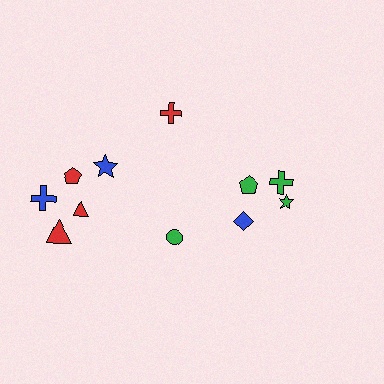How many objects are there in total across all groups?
There are 11 objects.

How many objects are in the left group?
There are 7 objects.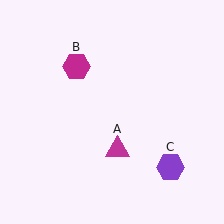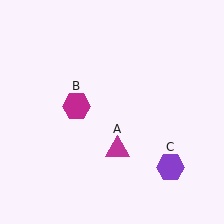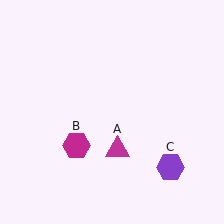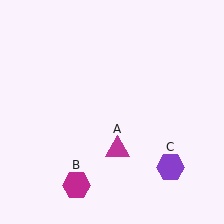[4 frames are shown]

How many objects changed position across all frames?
1 object changed position: magenta hexagon (object B).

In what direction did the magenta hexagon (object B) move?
The magenta hexagon (object B) moved down.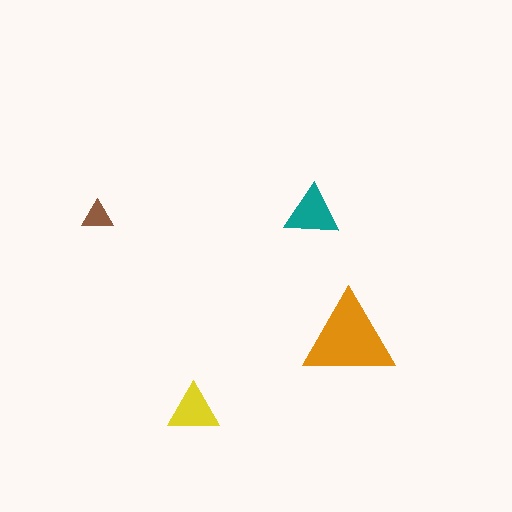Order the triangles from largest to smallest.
the orange one, the teal one, the yellow one, the brown one.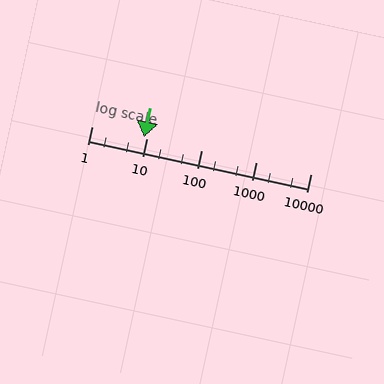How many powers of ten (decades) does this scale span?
The scale spans 4 decades, from 1 to 10000.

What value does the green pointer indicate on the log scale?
The pointer indicates approximately 9.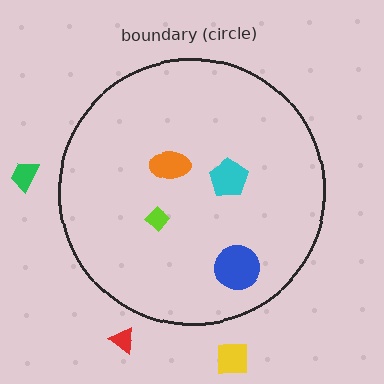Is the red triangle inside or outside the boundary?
Outside.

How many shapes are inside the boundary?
4 inside, 3 outside.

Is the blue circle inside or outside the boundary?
Inside.